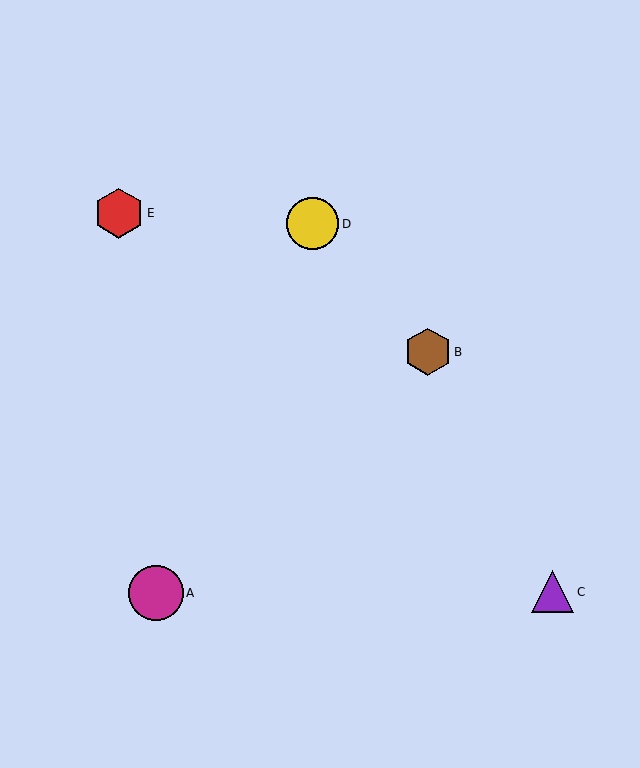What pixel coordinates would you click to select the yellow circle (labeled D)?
Click at (312, 224) to select the yellow circle D.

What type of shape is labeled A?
Shape A is a magenta circle.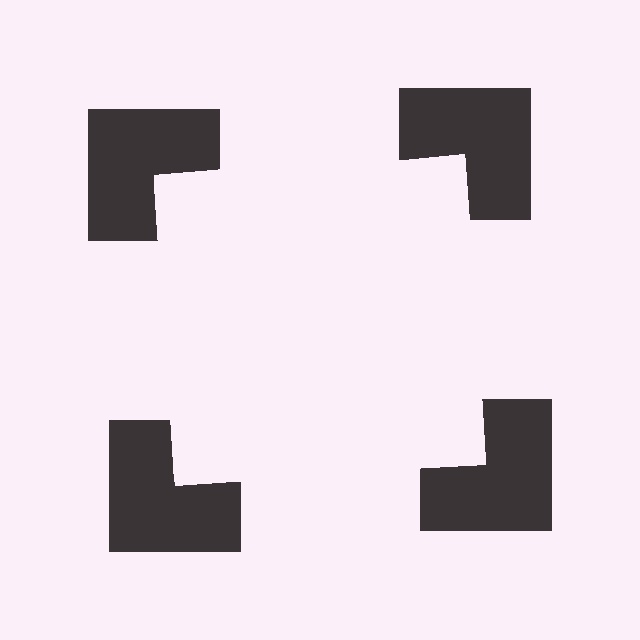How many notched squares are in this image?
There are 4 — one at each vertex of the illusory square.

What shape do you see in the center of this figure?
An illusory square — its edges are inferred from the aligned wedge cuts in the notched squares, not physically drawn.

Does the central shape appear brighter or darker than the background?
It typically appears slightly brighter than the background, even though no actual brightness change is drawn.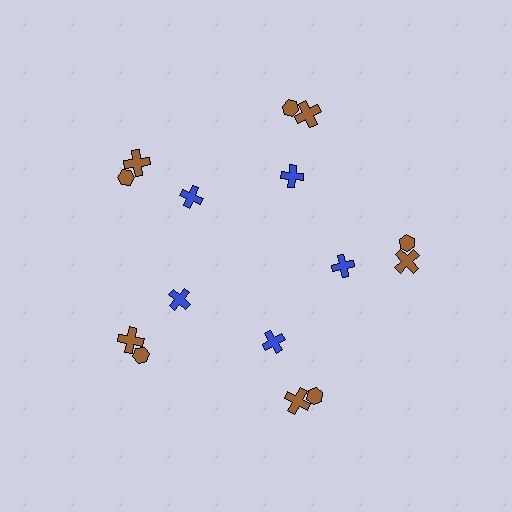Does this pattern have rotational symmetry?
Yes, this pattern has 5-fold rotational symmetry. It looks the same after rotating 72 degrees around the center.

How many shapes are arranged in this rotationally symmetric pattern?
There are 15 shapes, arranged in 5 groups of 3.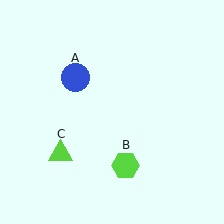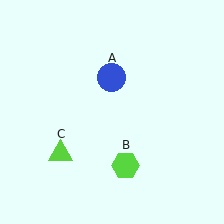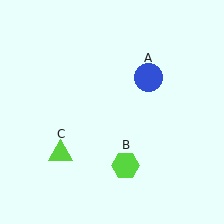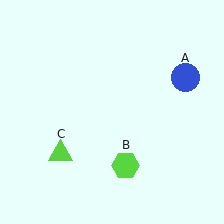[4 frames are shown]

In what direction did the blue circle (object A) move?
The blue circle (object A) moved right.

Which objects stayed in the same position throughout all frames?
Lime hexagon (object B) and lime triangle (object C) remained stationary.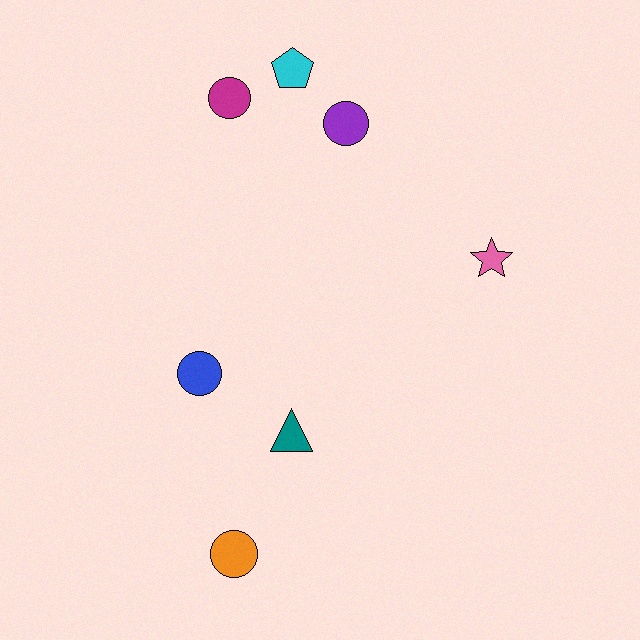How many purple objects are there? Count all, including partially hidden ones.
There is 1 purple object.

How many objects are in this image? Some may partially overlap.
There are 7 objects.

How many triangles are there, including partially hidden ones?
There is 1 triangle.